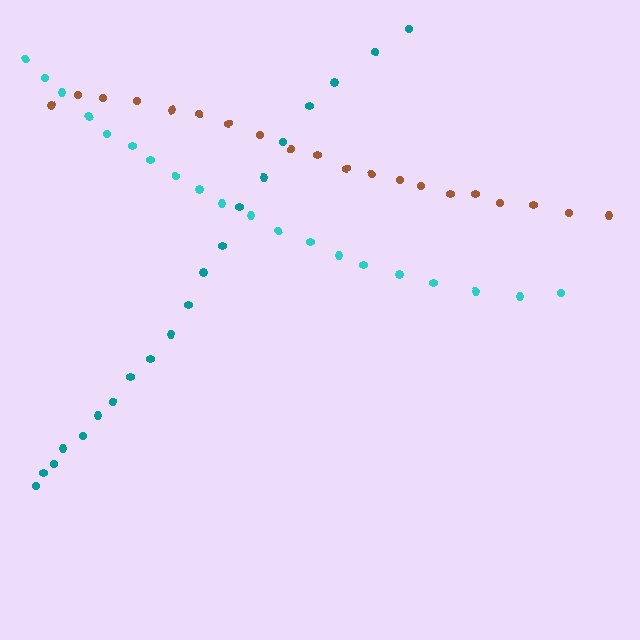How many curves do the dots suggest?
There are 3 distinct paths.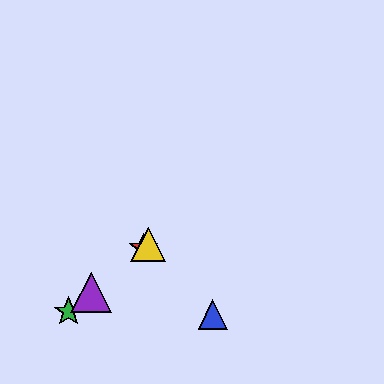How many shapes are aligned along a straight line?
4 shapes (the red star, the green star, the yellow triangle, the purple triangle) are aligned along a straight line.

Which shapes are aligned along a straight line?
The red star, the green star, the yellow triangle, the purple triangle are aligned along a straight line.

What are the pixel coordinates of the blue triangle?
The blue triangle is at (213, 315).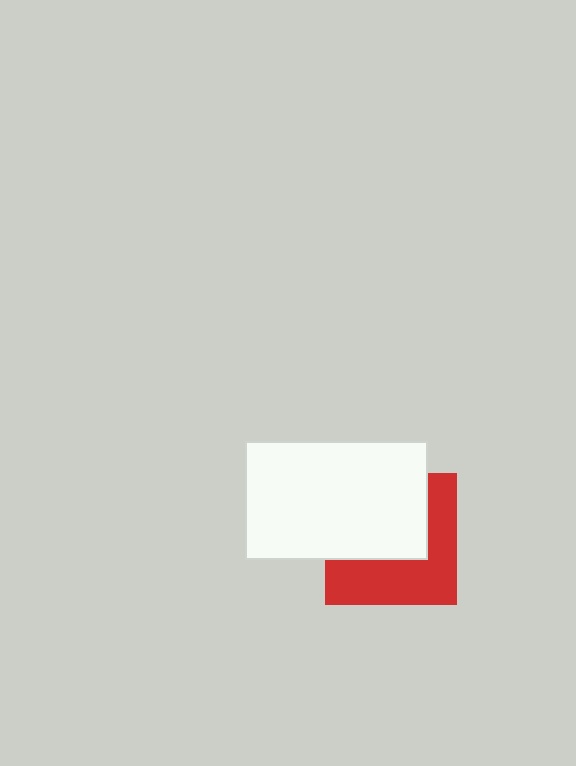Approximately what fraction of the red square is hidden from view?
Roughly 50% of the red square is hidden behind the white rectangle.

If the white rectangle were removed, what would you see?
You would see the complete red square.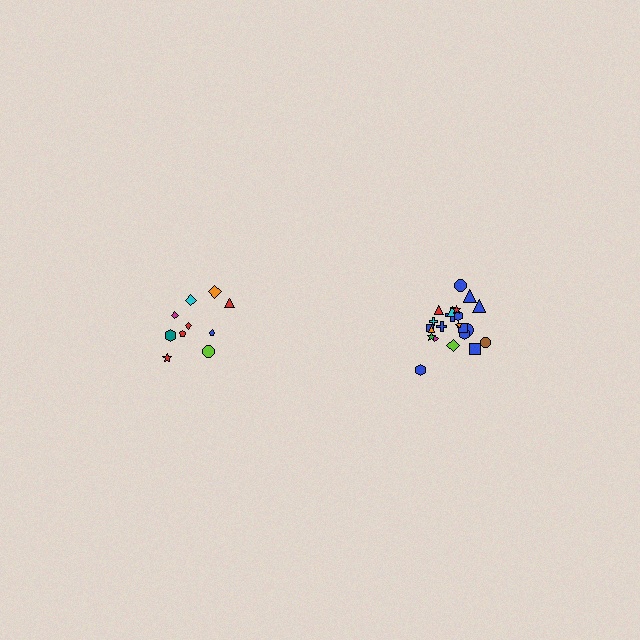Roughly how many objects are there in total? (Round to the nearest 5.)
Roughly 30 objects in total.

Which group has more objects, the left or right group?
The right group.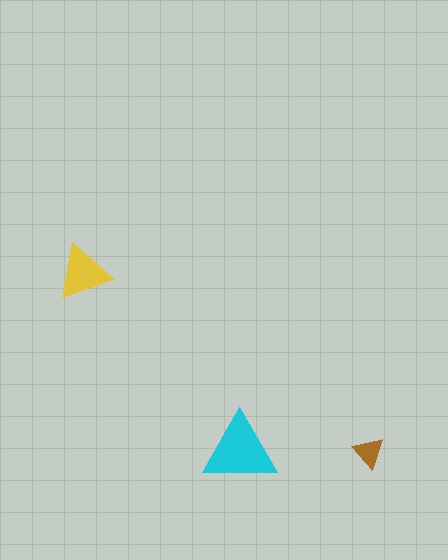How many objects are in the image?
There are 3 objects in the image.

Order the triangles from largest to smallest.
the cyan one, the yellow one, the brown one.